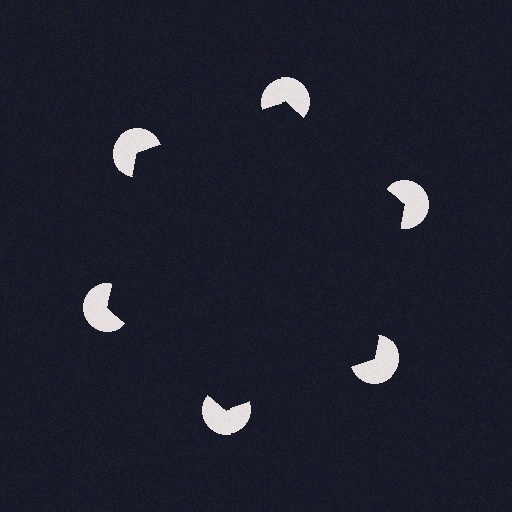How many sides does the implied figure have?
6 sides.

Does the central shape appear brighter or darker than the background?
It typically appears slightly darker than the background, even though no actual brightness change is drawn.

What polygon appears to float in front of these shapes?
An illusory hexagon — its edges are inferred from the aligned wedge cuts in the pac-man discs, not physically drawn.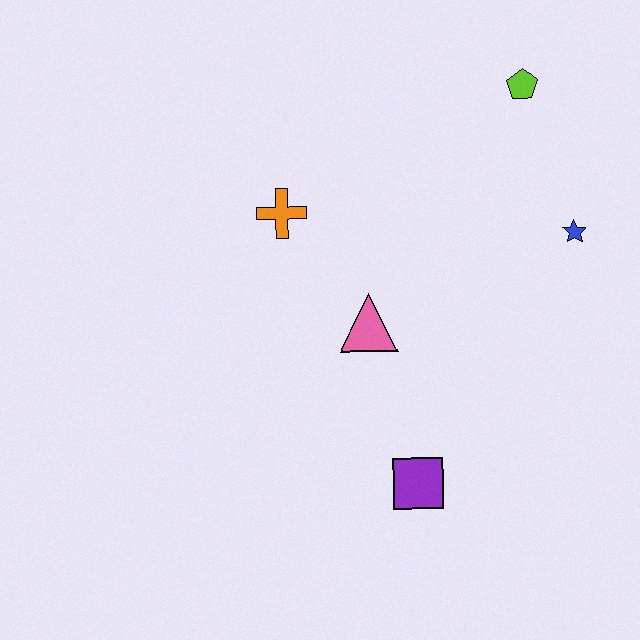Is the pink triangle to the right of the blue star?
No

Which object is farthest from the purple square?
The lime pentagon is farthest from the purple square.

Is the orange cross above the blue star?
Yes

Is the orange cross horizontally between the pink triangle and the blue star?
No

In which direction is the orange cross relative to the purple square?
The orange cross is above the purple square.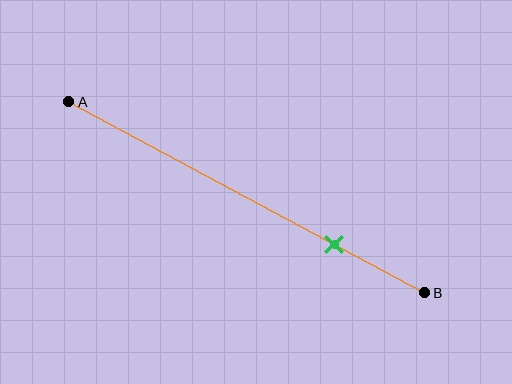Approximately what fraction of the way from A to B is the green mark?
The green mark is approximately 75% of the way from A to B.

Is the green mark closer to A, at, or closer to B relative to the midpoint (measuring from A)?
The green mark is closer to point B than the midpoint of segment AB.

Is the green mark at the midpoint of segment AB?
No, the mark is at about 75% from A, not at the 50% midpoint.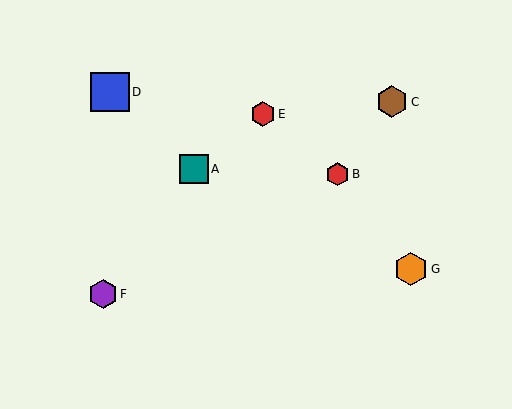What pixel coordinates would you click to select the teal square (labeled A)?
Click at (194, 169) to select the teal square A.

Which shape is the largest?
The blue square (labeled D) is the largest.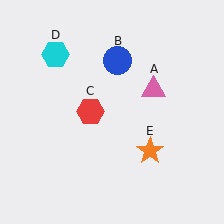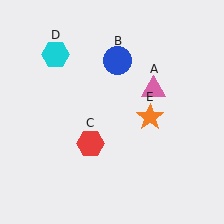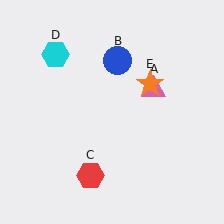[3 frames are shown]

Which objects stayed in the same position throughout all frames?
Pink triangle (object A) and blue circle (object B) and cyan hexagon (object D) remained stationary.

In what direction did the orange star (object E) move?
The orange star (object E) moved up.